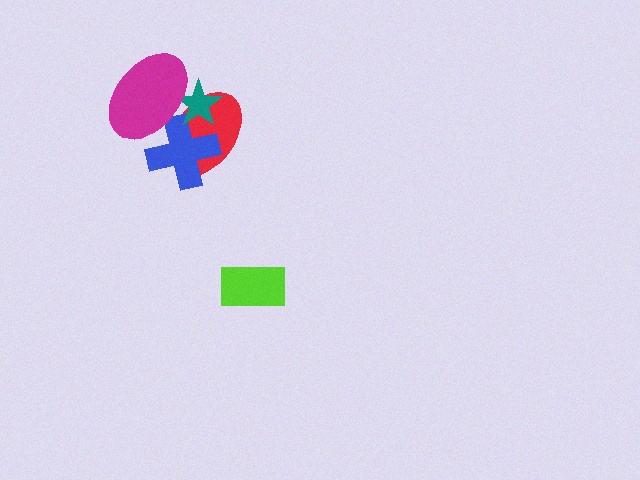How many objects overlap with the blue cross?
3 objects overlap with the blue cross.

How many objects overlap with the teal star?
3 objects overlap with the teal star.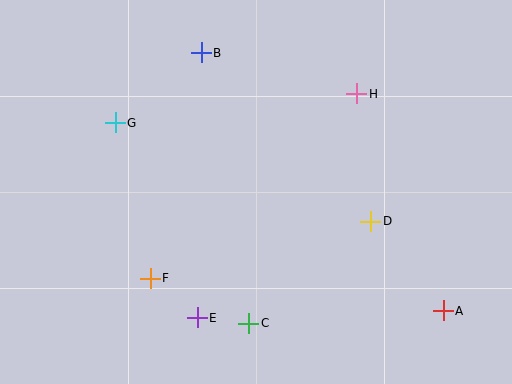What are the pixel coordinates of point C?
Point C is at (249, 323).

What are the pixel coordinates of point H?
Point H is at (357, 94).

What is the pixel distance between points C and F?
The distance between C and F is 108 pixels.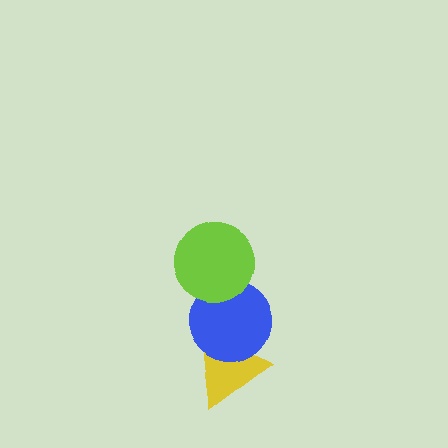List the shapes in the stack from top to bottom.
From top to bottom: the lime circle, the blue circle, the yellow triangle.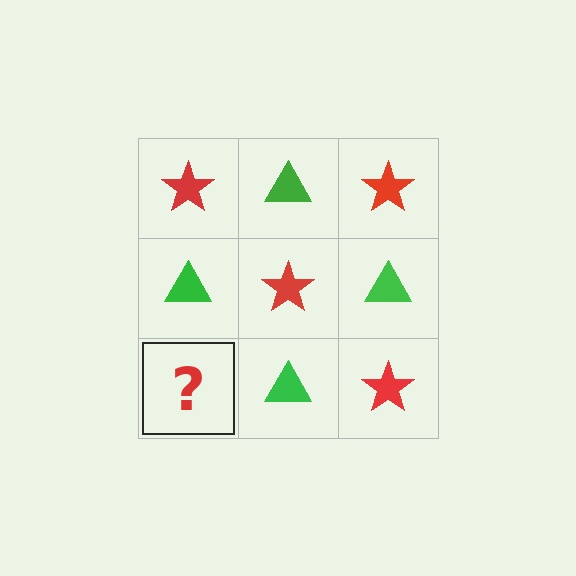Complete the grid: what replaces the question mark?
The question mark should be replaced with a red star.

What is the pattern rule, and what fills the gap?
The rule is that it alternates red star and green triangle in a checkerboard pattern. The gap should be filled with a red star.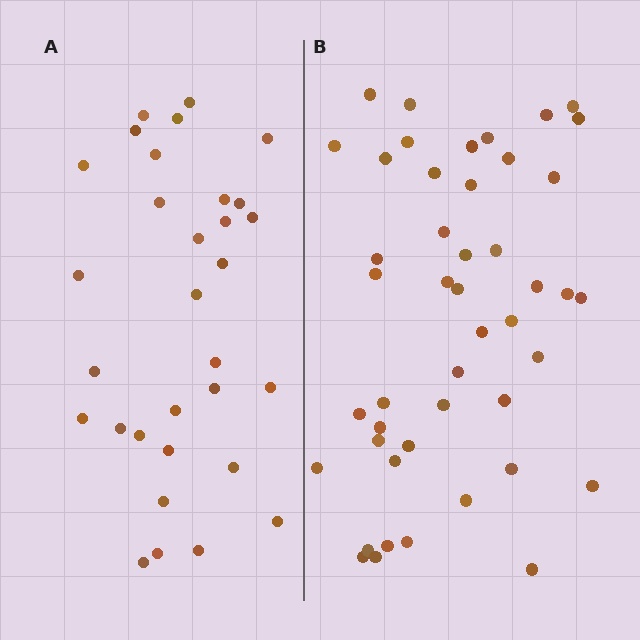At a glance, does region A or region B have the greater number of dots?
Region B (the right region) has more dots.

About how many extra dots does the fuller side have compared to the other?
Region B has approximately 15 more dots than region A.